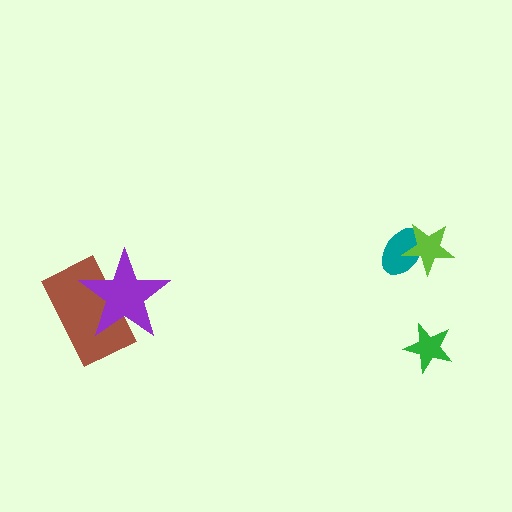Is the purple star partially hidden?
No, no other shape covers it.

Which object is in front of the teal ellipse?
The lime star is in front of the teal ellipse.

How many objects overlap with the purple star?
1 object overlaps with the purple star.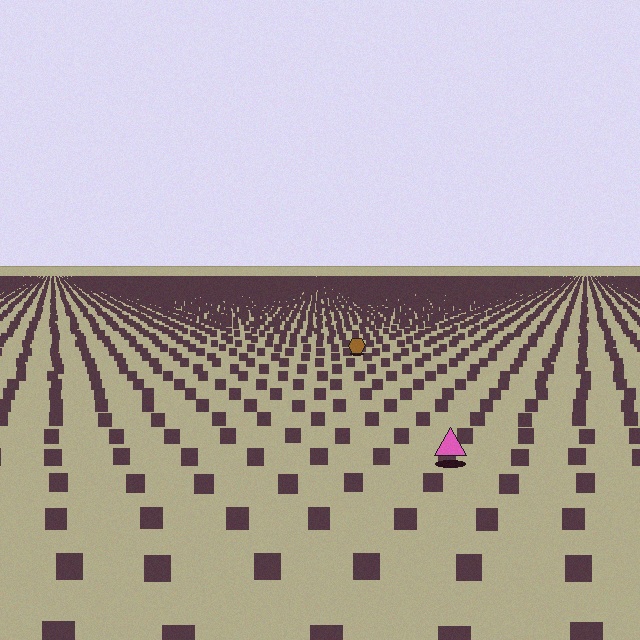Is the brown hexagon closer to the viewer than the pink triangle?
No. The pink triangle is closer — you can tell from the texture gradient: the ground texture is coarser near it.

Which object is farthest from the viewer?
The brown hexagon is farthest from the viewer. It appears smaller and the ground texture around it is denser.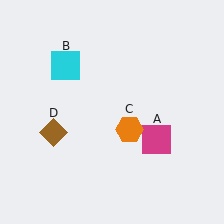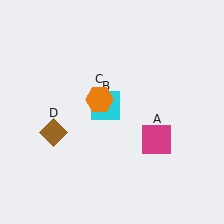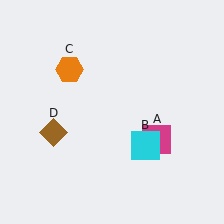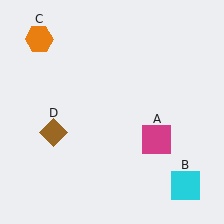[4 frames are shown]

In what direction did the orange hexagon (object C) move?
The orange hexagon (object C) moved up and to the left.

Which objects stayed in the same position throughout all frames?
Magenta square (object A) and brown diamond (object D) remained stationary.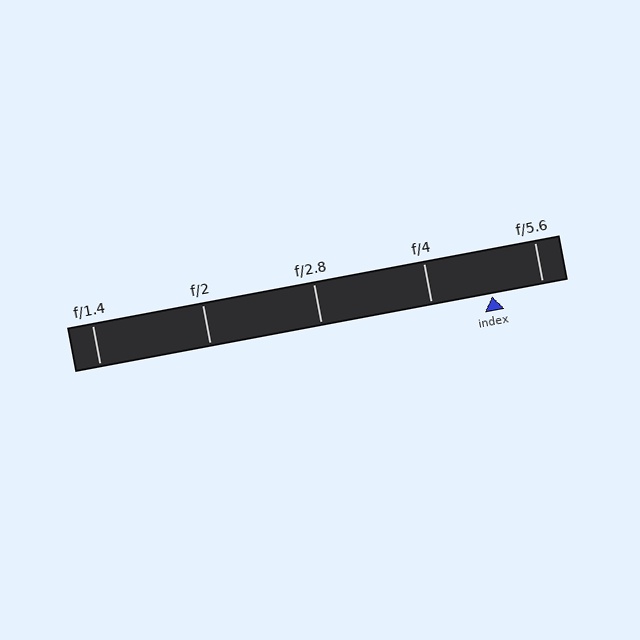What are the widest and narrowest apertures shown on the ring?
The widest aperture shown is f/1.4 and the narrowest is f/5.6.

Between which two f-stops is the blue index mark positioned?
The index mark is between f/4 and f/5.6.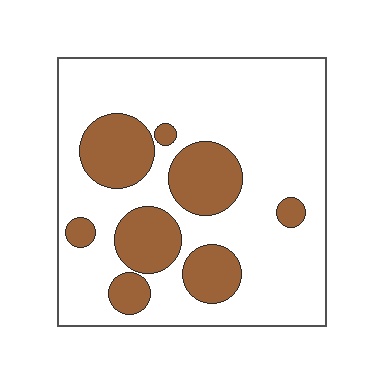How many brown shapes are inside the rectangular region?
8.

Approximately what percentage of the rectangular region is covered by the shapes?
Approximately 25%.